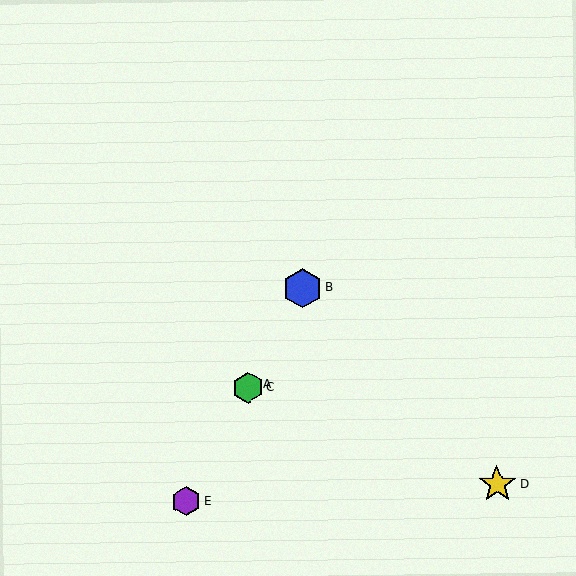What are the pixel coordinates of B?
Object B is at (303, 288).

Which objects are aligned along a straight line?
Objects A, B, C, E are aligned along a straight line.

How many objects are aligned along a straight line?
4 objects (A, B, C, E) are aligned along a straight line.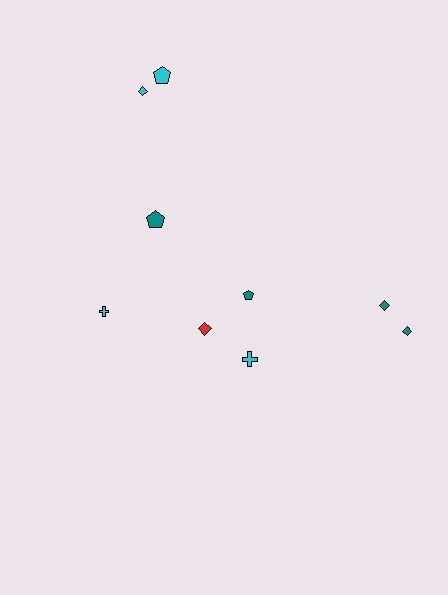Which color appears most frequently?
Teal, with 4 objects.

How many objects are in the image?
There are 9 objects.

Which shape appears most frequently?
Diamond, with 4 objects.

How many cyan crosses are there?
There are 2 cyan crosses.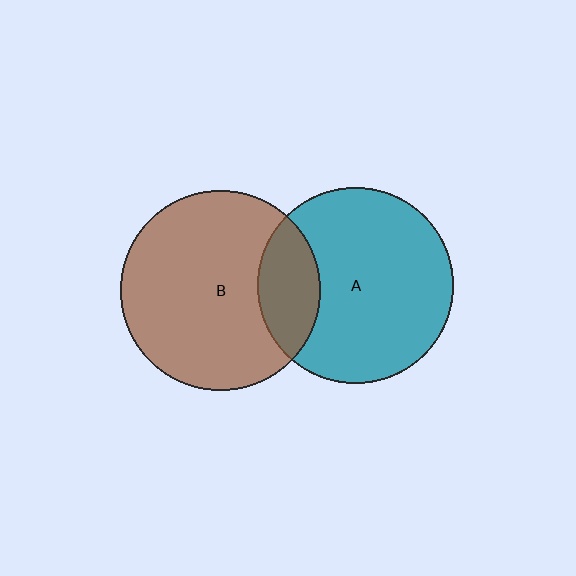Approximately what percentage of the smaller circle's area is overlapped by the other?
Approximately 20%.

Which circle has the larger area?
Circle B (brown).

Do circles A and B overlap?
Yes.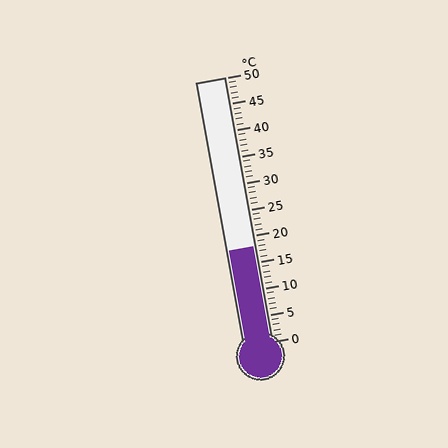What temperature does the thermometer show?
The thermometer shows approximately 18°C.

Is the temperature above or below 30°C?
The temperature is below 30°C.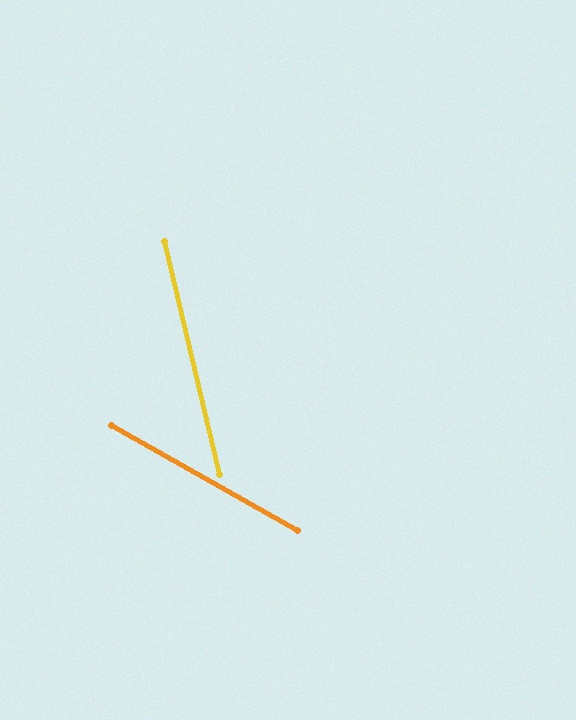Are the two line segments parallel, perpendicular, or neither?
Neither parallel nor perpendicular — they differ by about 47°.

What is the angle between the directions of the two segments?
Approximately 47 degrees.